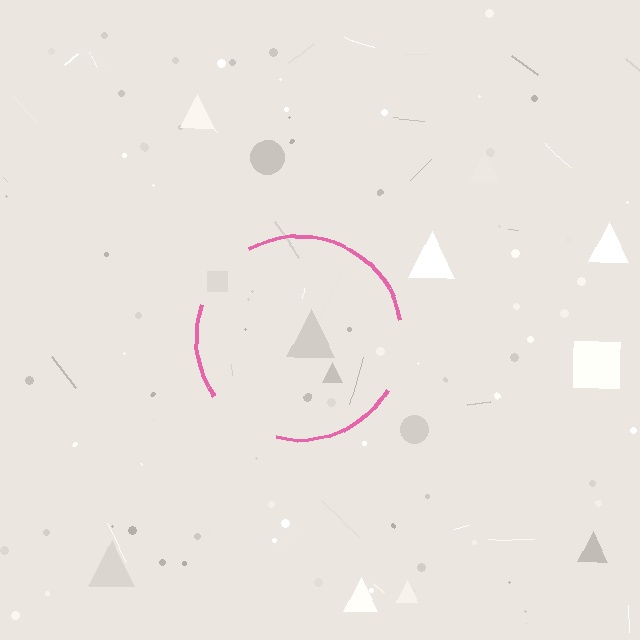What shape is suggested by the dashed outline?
The dashed outline suggests a circle.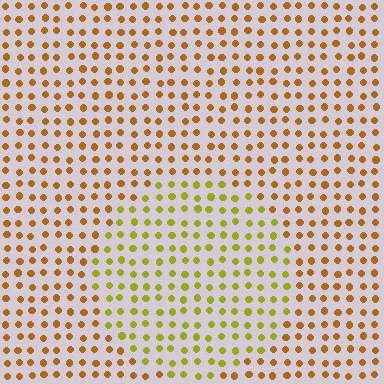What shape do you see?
I see a circle.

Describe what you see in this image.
The image is filled with small brown elements in a uniform arrangement. A circle-shaped region is visible where the elements are tinted to a slightly different hue, forming a subtle color boundary.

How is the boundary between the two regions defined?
The boundary is defined purely by a slight shift in hue (about 39 degrees). Spacing, size, and orientation are identical on both sides.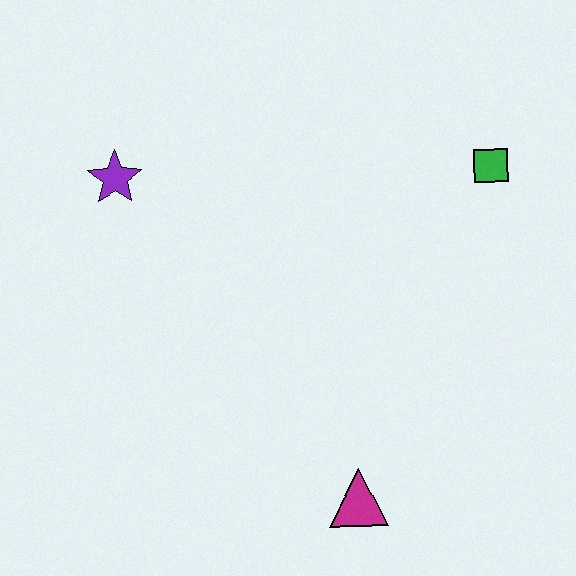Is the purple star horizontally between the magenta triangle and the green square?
No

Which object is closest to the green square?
The magenta triangle is closest to the green square.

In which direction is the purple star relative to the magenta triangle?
The purple star is above the magenta triangle.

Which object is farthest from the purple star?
The magenta triangle is farthest from the purple star.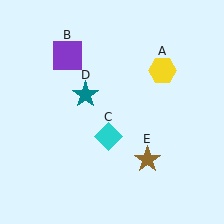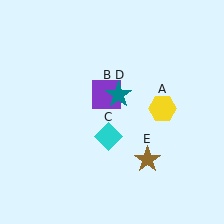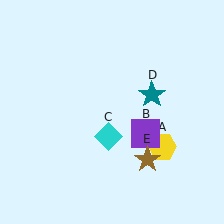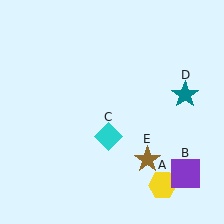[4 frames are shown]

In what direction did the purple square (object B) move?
The purple square (object B) moved down and to the right.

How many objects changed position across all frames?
3 objects changed position: yellow hexagon (object A), purple square (object B), teal star (object D).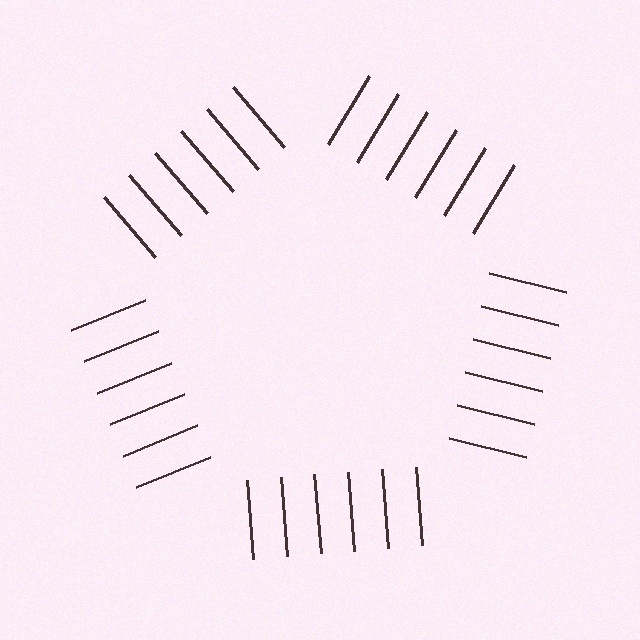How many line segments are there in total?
30 — 6 along each of the 5 edges.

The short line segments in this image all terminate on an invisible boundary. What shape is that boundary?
An illusory pentagon — the line segments terminate on its edges but no continuous stroke is drawn.